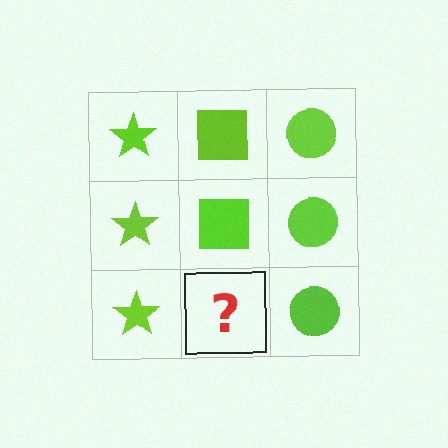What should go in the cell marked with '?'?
The missing cell should contain a lime square.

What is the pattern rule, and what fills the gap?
The rule is that each column has a consistent shape. The gap should be filled with a lime square.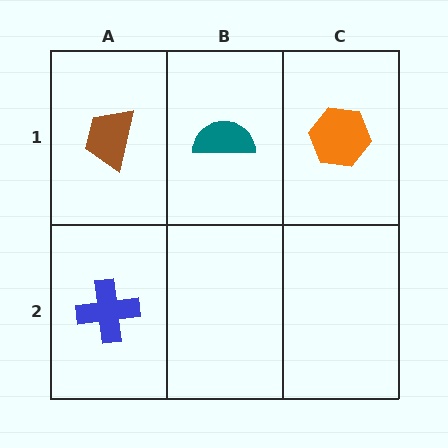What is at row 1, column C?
An orange hexagon.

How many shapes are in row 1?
3 shapes.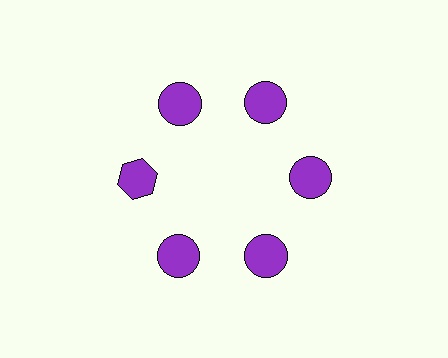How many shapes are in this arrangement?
There are 6 shapes arranged in a ring pattern.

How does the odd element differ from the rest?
It has a different shape: hexagon instead of circle.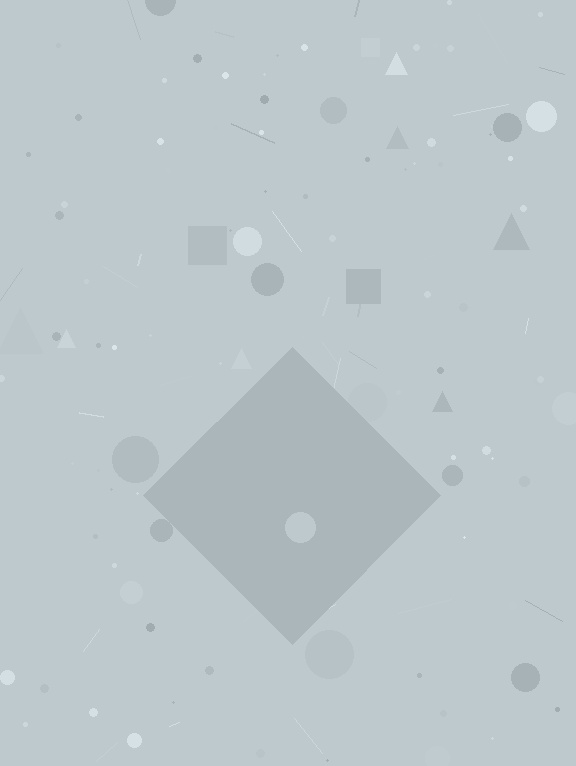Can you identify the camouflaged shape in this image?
The camouflaged shape is a diamond.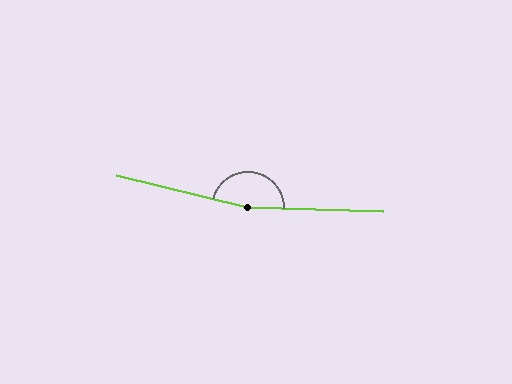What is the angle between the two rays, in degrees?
Approximately 167 degrees.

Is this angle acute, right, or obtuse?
It is obtuse.